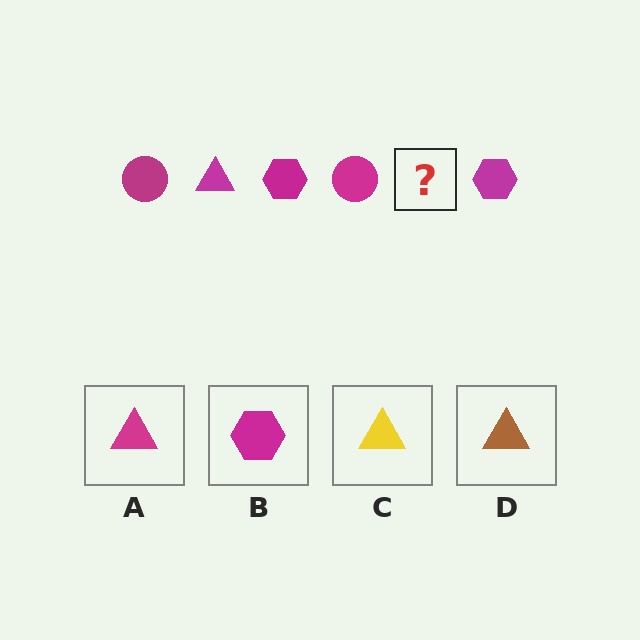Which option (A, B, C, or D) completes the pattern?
A.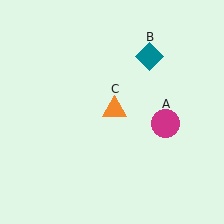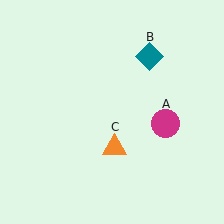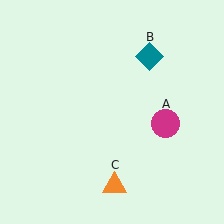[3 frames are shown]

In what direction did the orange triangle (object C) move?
The orange triangle (object C) moved down.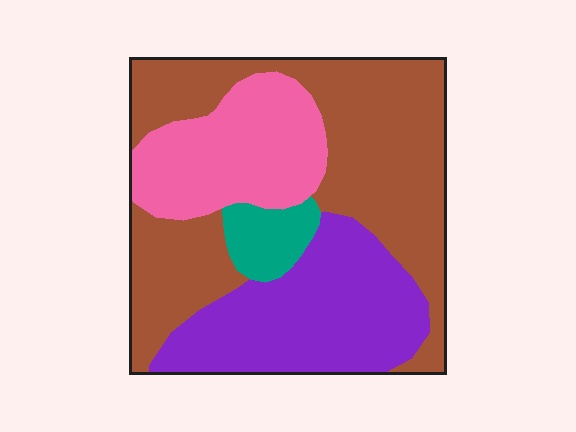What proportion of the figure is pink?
Pink covers 20% of the figure.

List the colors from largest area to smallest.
From largest to smallest: brown, purple, pink, teal.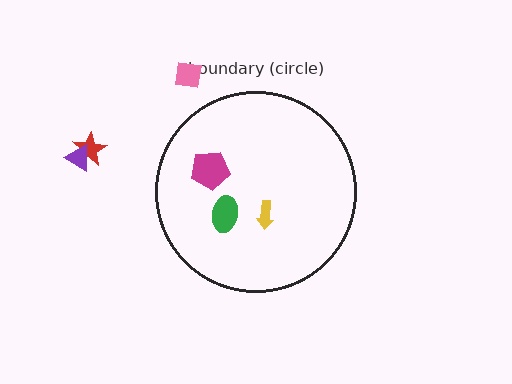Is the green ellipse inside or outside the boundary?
Inside.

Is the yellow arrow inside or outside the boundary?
Inside.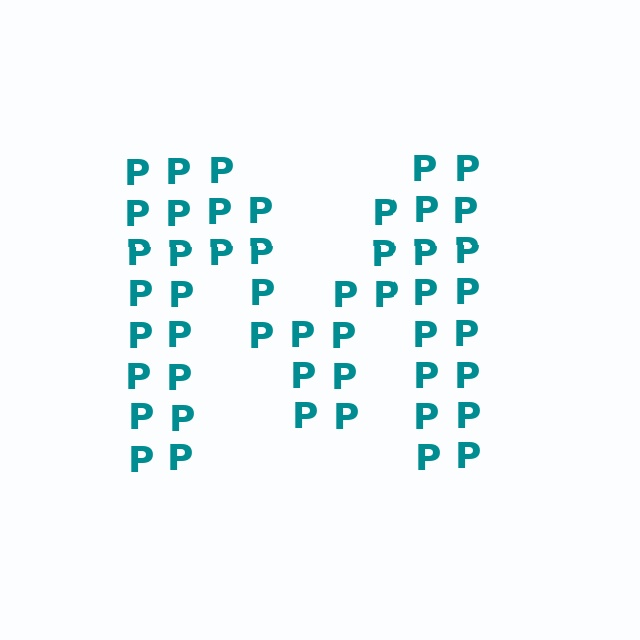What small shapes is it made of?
It is made of small letter P's.